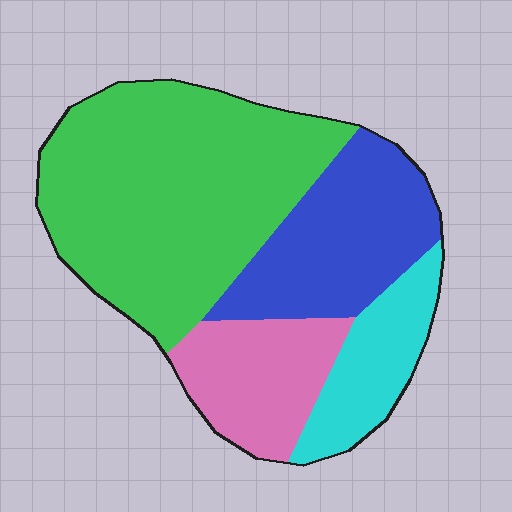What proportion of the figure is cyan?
Cyan covers 13% of the figure.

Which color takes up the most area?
Green, at roughly 50%.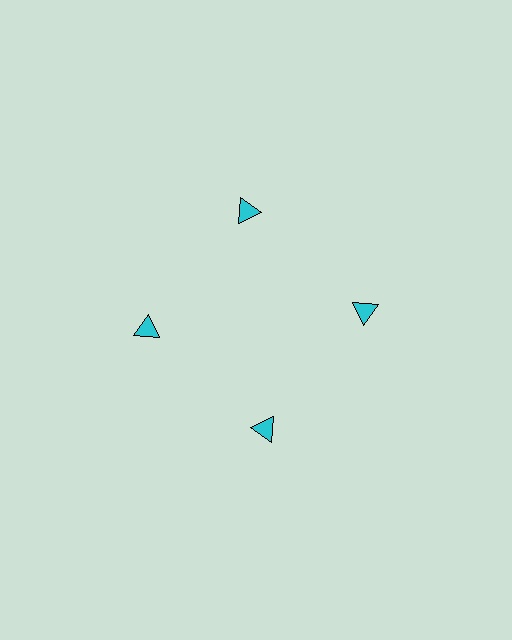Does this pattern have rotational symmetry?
Yes, this pattern has 4-fold rotational symmetry. It looks the same after rotating 90 degrees around the center.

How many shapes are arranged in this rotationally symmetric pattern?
There are 4 shapes, arranged in 4 groups of 1.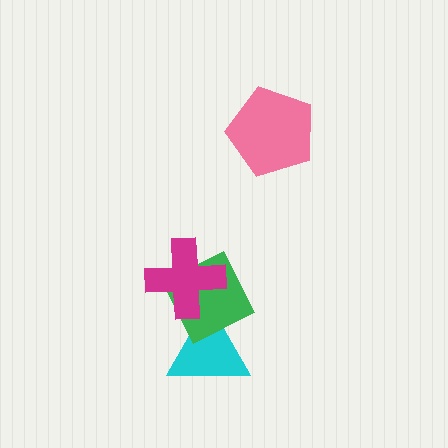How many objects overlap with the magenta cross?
2 objects overlap with the magenta cross.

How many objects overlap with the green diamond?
2 objects overlap with the green diamond.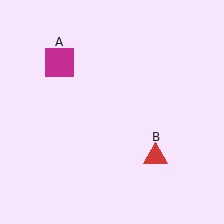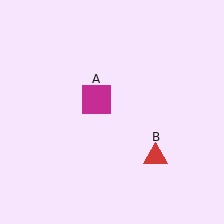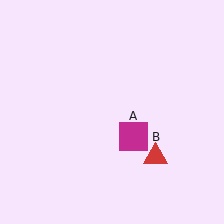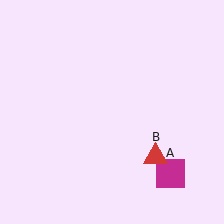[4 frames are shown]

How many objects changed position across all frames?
1 object changed position: magenta square (object A).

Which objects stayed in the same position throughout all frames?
Red triangle (object B) remained stationary.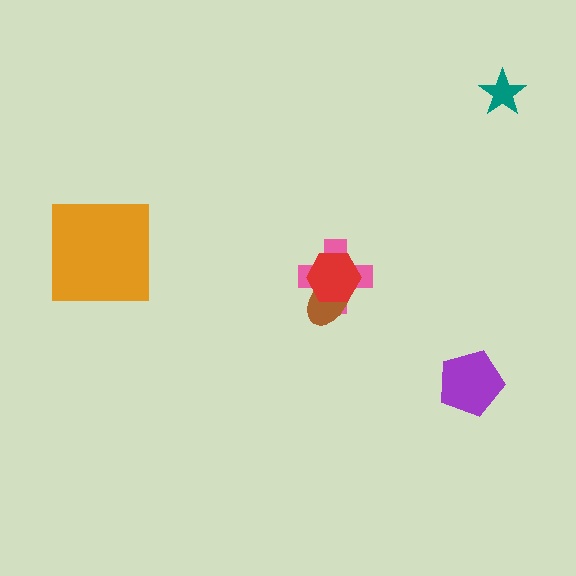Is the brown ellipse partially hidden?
Yes, it is partially covered by another shape.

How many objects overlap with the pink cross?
2 objects overlap with the pink cross.